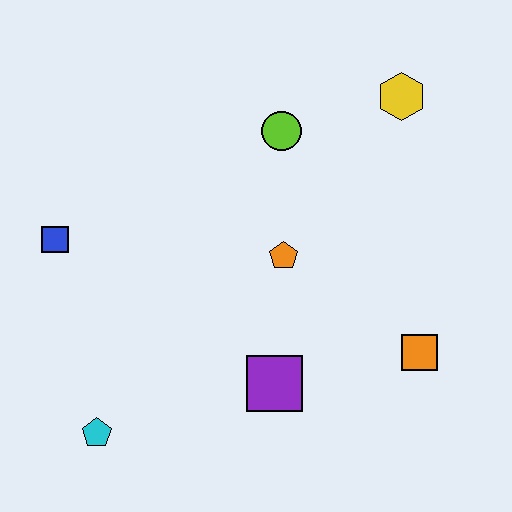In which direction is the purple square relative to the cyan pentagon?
The purple square is to the right of the cyan pentagon.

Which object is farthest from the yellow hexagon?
The cyan pentagon is farthest from the yellow hexagon.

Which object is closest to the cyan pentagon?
The purple square is closest to the cyan pentagon.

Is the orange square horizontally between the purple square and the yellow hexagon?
No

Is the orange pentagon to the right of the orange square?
No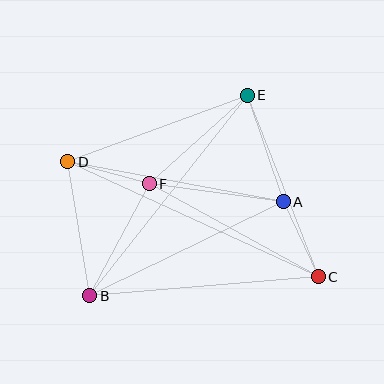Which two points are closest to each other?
Points A and C are closest to each other.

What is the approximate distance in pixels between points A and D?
The distance between A and D is approximately 219 pixels.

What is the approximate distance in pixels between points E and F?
The distance between E and F is approximately 133 pixels.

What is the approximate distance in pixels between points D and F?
The distance between D and F is approximately 84 pixels.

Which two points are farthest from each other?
Points C and D are farthest from each other.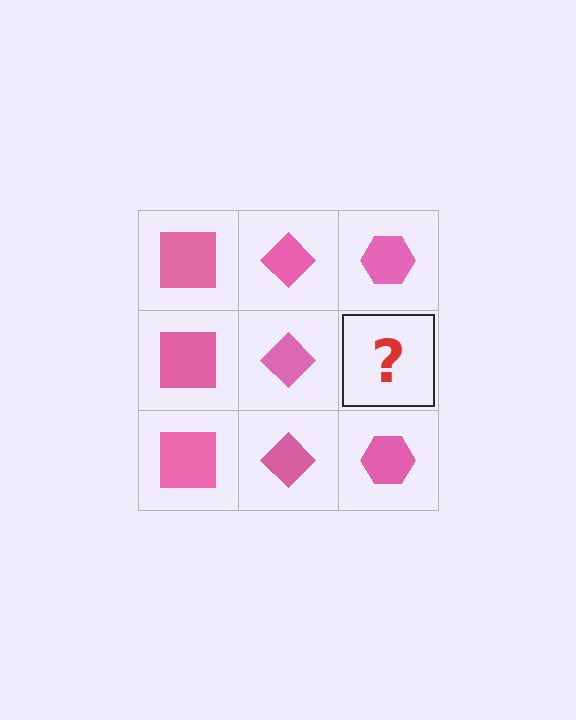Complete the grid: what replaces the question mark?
The question mark should be replaced with a pink hexagon.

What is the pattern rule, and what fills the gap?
The rule is that each column has a consistent shape. The gap should be filled with a pink hexagon.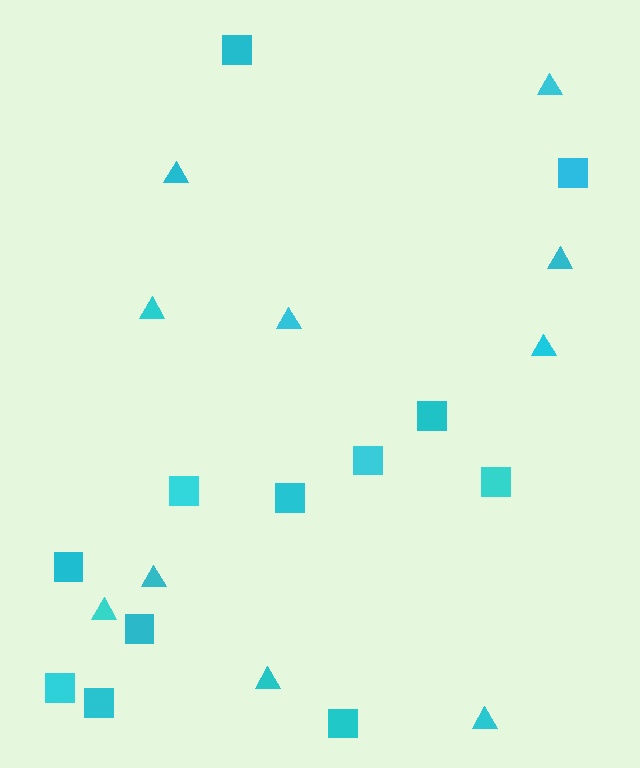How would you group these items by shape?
There are 2 groups: one group of squares (12) and one group of triangles (10).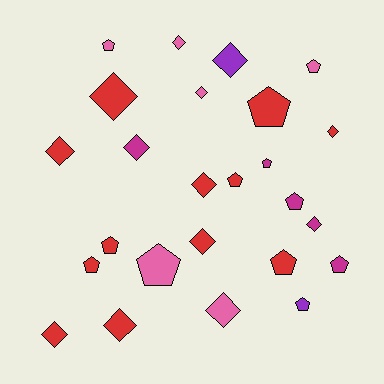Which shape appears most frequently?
Diamond, with 13 objects.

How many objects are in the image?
There are 25 objects.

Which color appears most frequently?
Red, with 12 objects.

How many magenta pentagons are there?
There are 3 magenta pentagons.